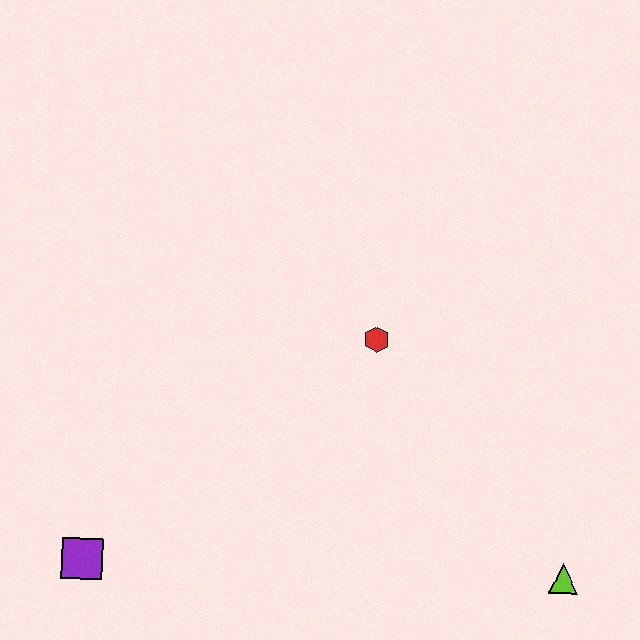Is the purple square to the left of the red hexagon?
Yes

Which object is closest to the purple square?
The red hexagon is closest to the purple square.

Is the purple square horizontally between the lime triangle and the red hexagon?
No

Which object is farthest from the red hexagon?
The purple square is farthest from the red hexagon.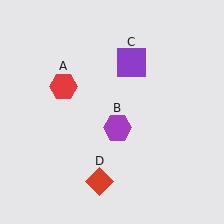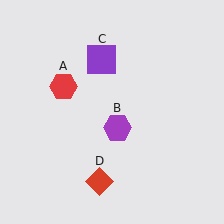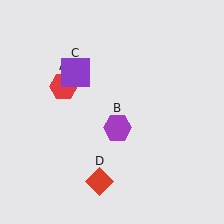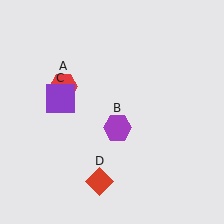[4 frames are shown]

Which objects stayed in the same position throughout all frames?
Red hexagon (object A) and purple hexagon (object B) and red diamond (object D) remained stationary.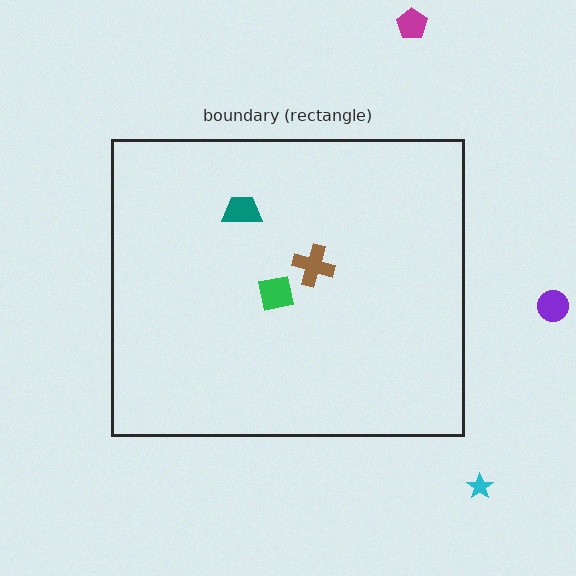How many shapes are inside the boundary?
3 inside, 3 outside.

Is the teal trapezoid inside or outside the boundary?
Inside.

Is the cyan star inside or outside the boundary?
Outside.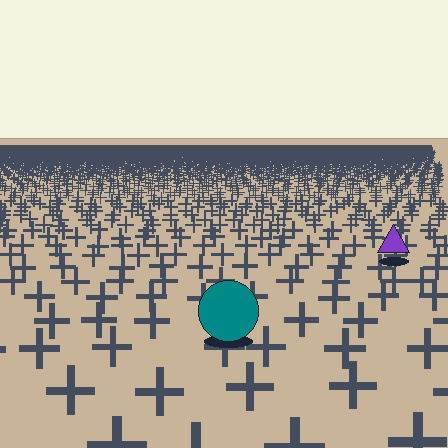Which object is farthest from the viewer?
The purple triangle is farthest from the viewer. It appears smaller and the ground texture around it is denser.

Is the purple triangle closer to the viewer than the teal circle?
No. The teal circle is closer — you can tell from the texture gradient: the ground texture is coarser near it.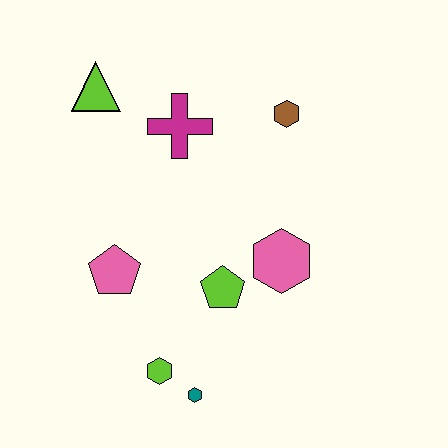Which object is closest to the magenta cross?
The lime triangle is closest to the magenta cross.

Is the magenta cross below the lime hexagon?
No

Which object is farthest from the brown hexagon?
The teal hexagon is farthest from the brown hexagon.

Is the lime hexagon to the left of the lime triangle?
No